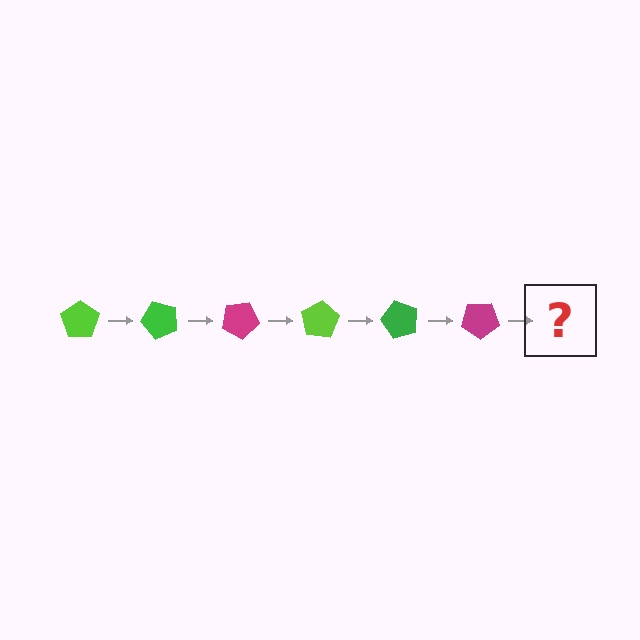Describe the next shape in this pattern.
It should be a lime pentagon, rotated 300 degrees from the start.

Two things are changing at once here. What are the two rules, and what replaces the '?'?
The two rules are that it rotates 50 degrees each step and the color cycles through lime, green, and magenta. The '?' should be a lime pentagon, rotated 300 degrees from the start.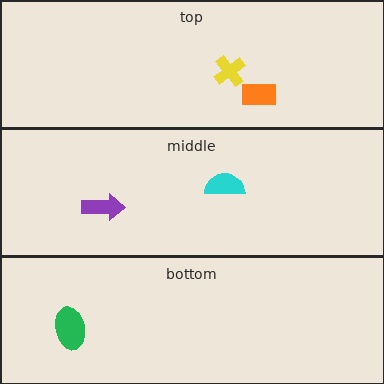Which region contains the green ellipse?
The bottom region.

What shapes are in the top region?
The yellow cross, the orange rectangle.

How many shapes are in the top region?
2.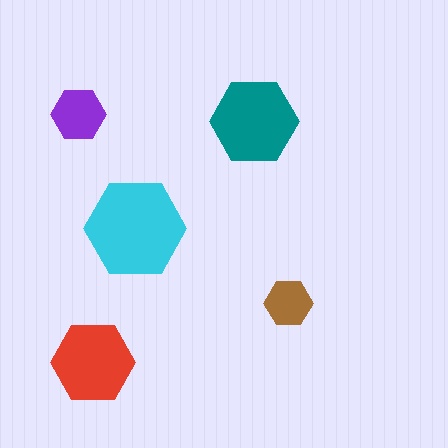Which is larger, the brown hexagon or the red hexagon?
The red one.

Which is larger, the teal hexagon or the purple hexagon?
The teal one.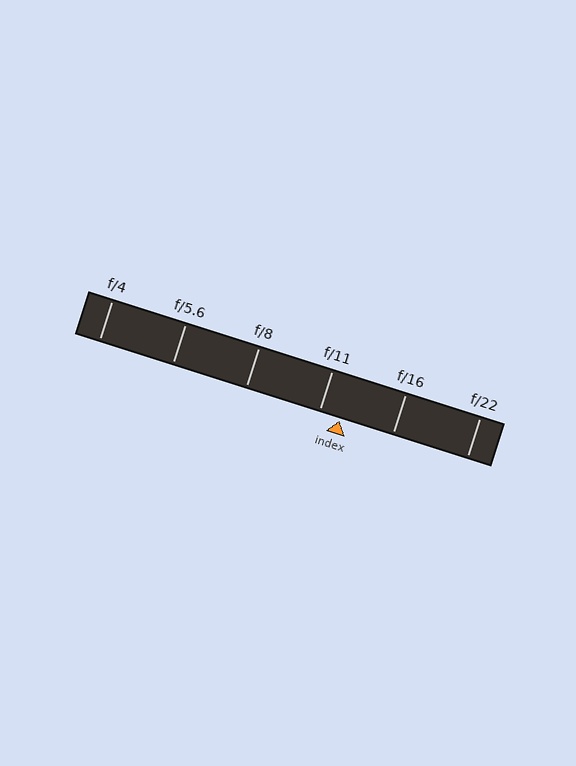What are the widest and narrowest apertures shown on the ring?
The widest aperture shown is f/4 and the narrowest is f/22.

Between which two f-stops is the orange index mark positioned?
The index mark is between f/11 and f/16.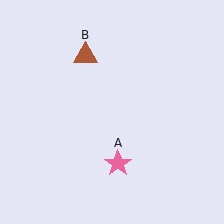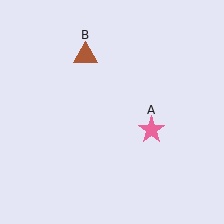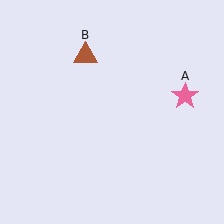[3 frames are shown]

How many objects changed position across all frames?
1 object changed position: pink star (object A).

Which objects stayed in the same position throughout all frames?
Brown triangle (object B) remained stationary.